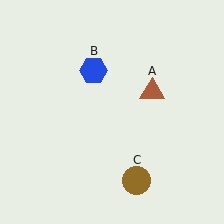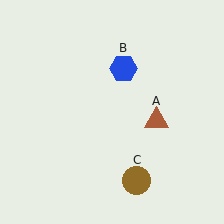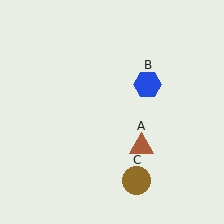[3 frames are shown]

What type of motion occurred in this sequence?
The brown triangle (object A), blue hexagon (object B) rotated clockwise around the center of the scene.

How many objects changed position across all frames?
2 objects changed position: brown triangle (object A), blue hexagon (object B).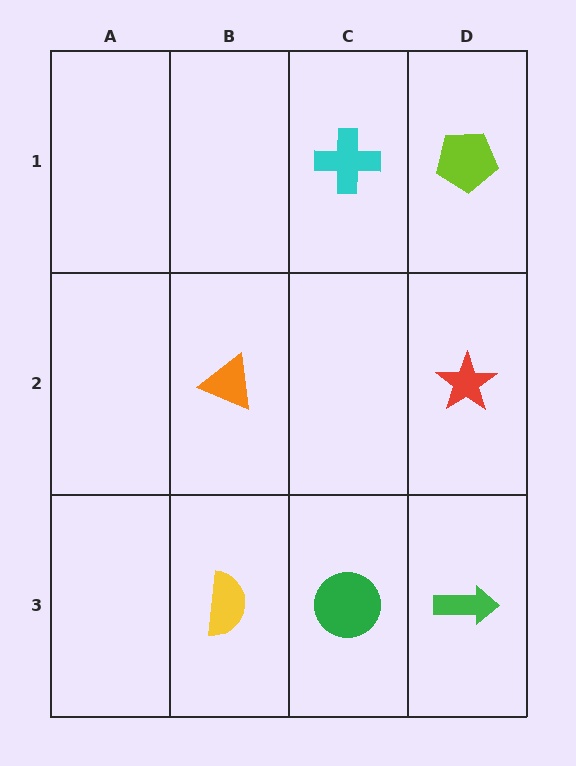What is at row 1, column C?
A cyan cross.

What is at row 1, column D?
A lime pentagon.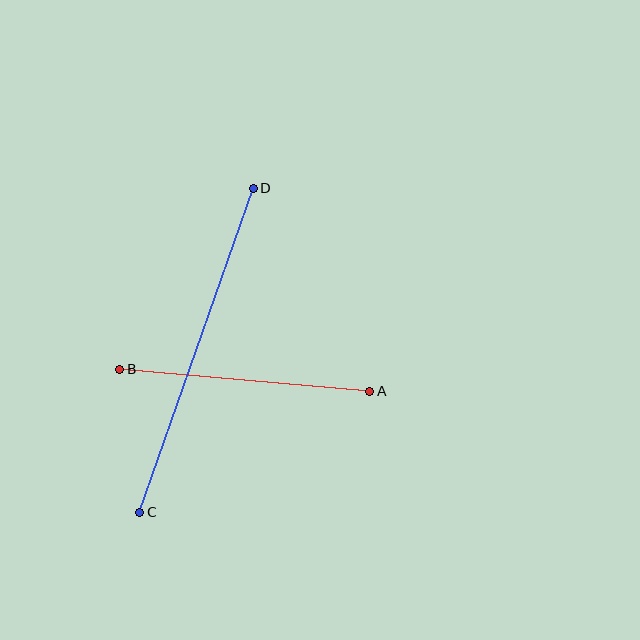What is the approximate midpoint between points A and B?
The midpoint is at approximately (245, 380) pixels.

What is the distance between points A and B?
The distance is approximately 251 pixels.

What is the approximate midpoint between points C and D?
The midpoint is at approximately (196, 350) pixels.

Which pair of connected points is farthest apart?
Points C and D are farthest apart.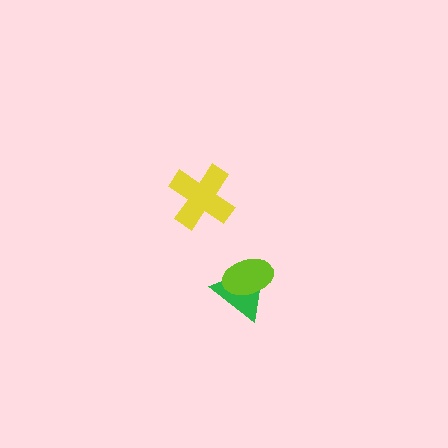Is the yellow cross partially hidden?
No, no other shape covers it.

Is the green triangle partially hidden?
Yes, it is partially covered by another shape.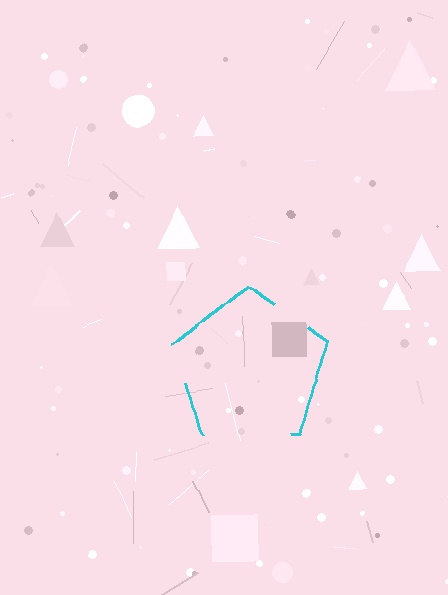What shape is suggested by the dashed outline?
The dashed outline suggests a pentagon.